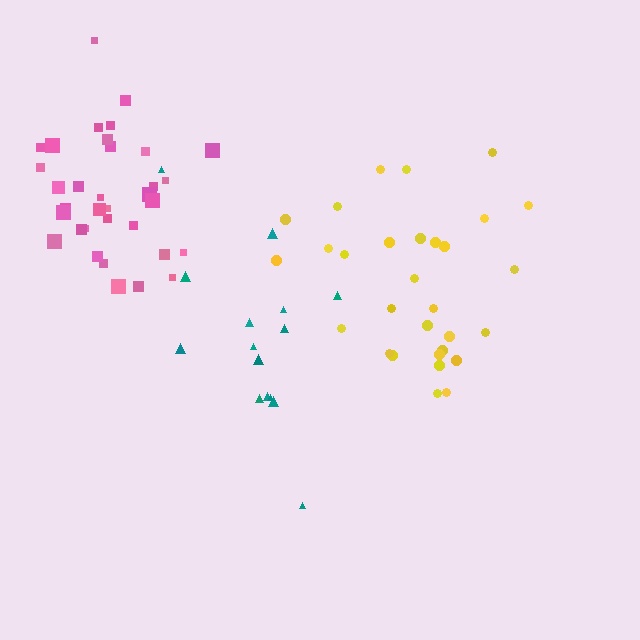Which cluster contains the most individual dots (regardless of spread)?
Pink (34).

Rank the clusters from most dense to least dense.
pink, yellow, teal.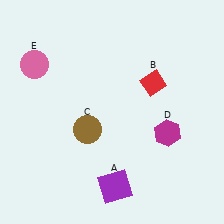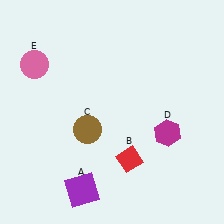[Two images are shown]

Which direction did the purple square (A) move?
The purple square (A) moved left.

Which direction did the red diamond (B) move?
The red diamond (B) moved down.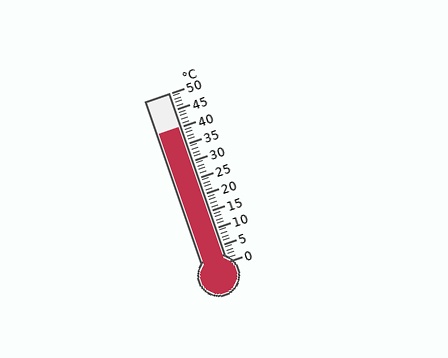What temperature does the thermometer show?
The thermometer shows approximately 40°C.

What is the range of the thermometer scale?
The thermometer scale ranges from 0°C to 50°C.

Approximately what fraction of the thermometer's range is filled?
The thermometer is filled to approximately 80% of its range.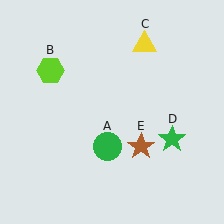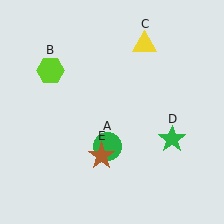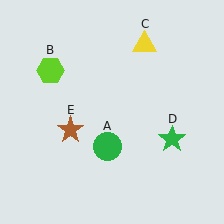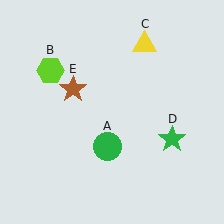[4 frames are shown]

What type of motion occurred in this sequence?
The brown star (object E) rotated clockwise around the center of the scene.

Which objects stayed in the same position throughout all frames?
Green circle (object A) and lime hexagon (object B) and yellow triangle (object C) and green star (object D) remained stationary.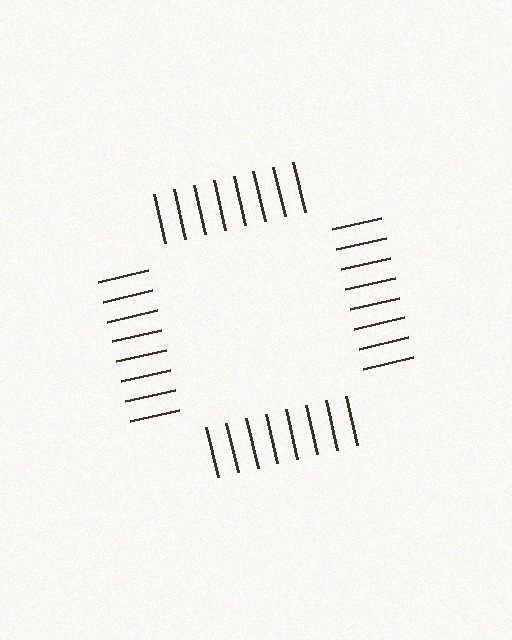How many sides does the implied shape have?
4 sides — the line-ends trace a square.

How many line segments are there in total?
32 — 8 along each of the 4 edges.